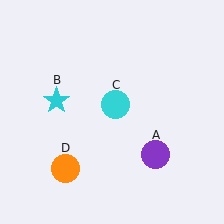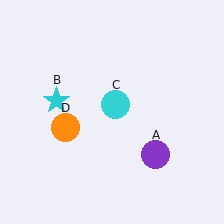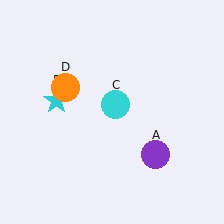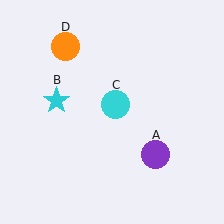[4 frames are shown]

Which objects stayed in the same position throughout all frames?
Purple circle (object A) and cyan star (object B) and cyan circle (object C) remained stationary.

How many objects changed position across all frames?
1 object changed position: orange circle (object D).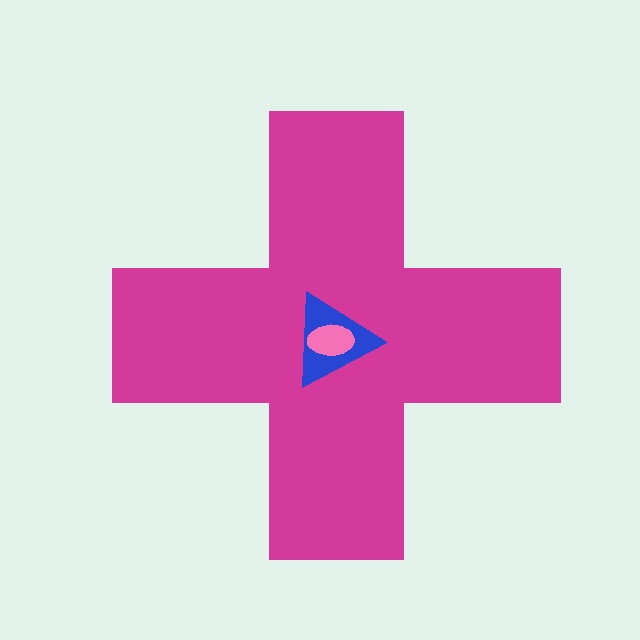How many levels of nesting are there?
3.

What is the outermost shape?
The magenta cross.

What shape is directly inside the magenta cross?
The blue triangle.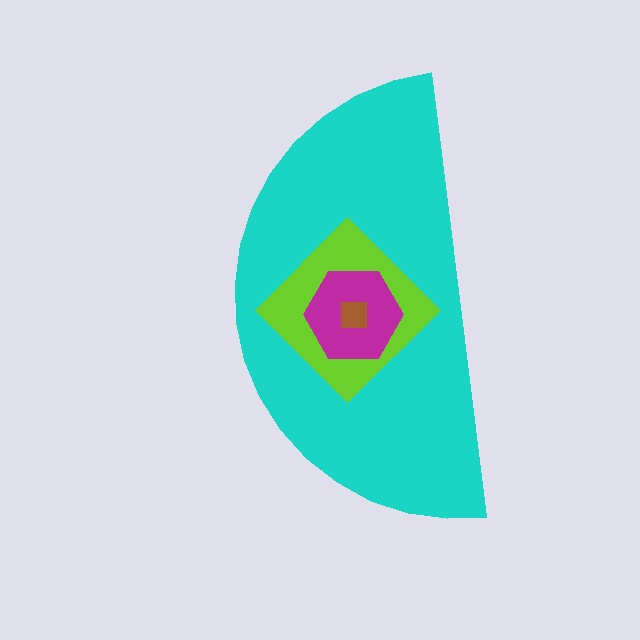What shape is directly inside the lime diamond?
The magenta hexagon.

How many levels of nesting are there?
4.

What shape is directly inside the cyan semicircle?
The lime diamond.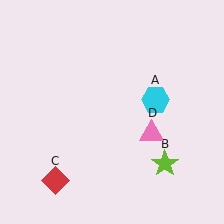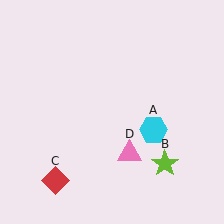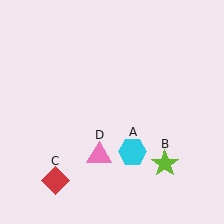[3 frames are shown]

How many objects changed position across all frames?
2 objects changed position: cyan hexagon (object A), pink triangle (object D).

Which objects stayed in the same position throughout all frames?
Lime star (object B) and red diamond (object C) remained stationary.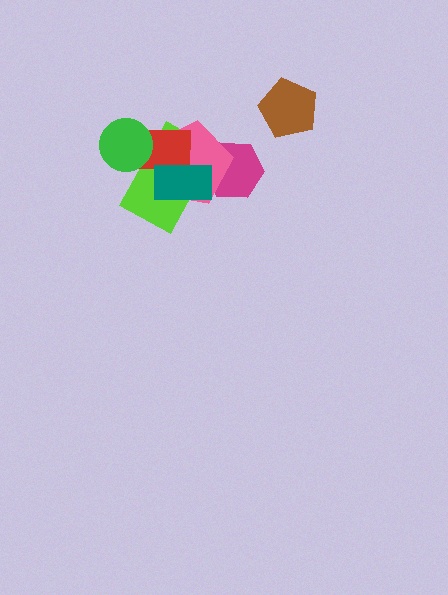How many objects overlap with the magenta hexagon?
3 objects overlap with the magenta hexagon.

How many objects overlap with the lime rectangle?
5 objects overlap with the lime rectangle.